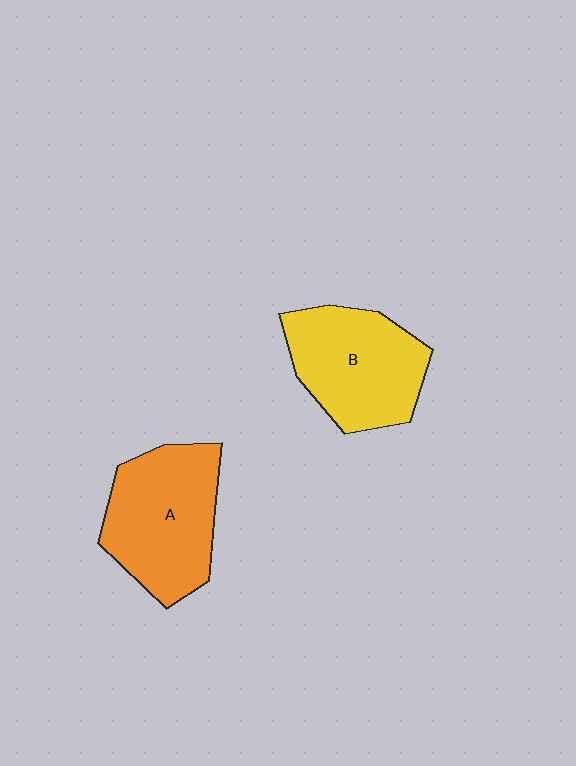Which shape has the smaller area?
Shape B (yellow).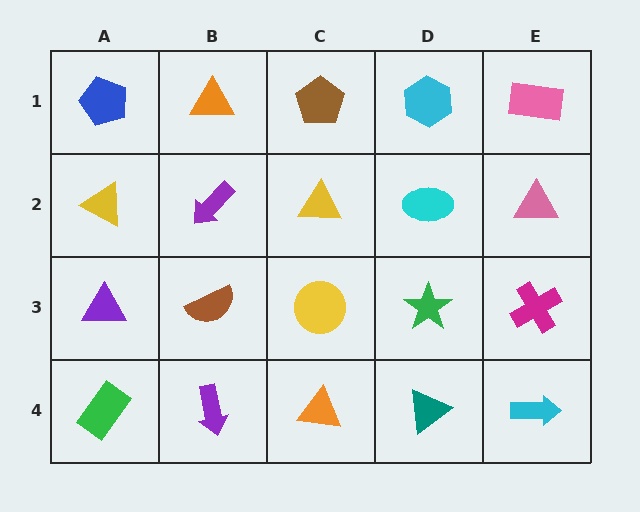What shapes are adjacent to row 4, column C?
A yellow circle (row 3, column C), a purple arrow (row 4, column B), a teal triangle (row 4, column D).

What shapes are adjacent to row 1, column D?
A cyan ellipse (row 2, column D), a brown pentagon (row 1, column C), a pink rectangle (row 1, column E).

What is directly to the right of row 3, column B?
A yellow circle.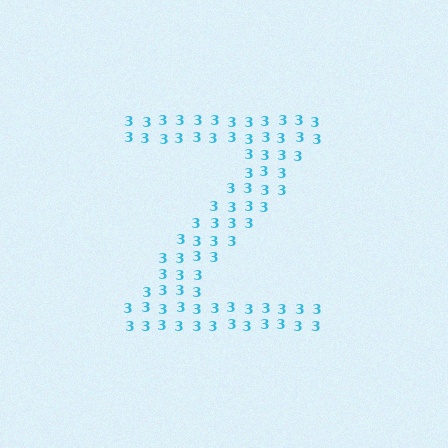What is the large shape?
The large shape is the letter Z.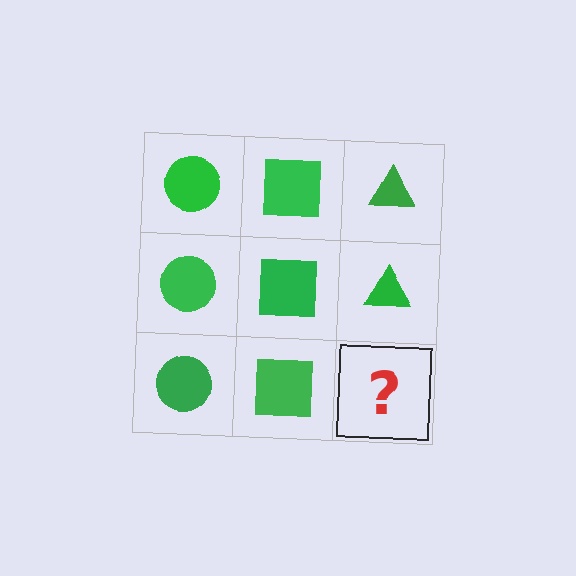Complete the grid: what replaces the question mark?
The question mark should be replaced with a green triangle.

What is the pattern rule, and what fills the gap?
The rule is that each column has a consistent shape. The gap should be filled with a green triangle.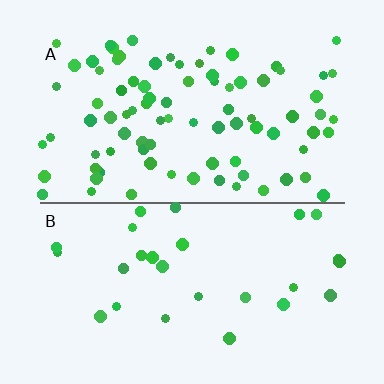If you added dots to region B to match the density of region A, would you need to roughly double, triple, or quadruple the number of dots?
Approximately triple.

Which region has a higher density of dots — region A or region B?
A (the top).